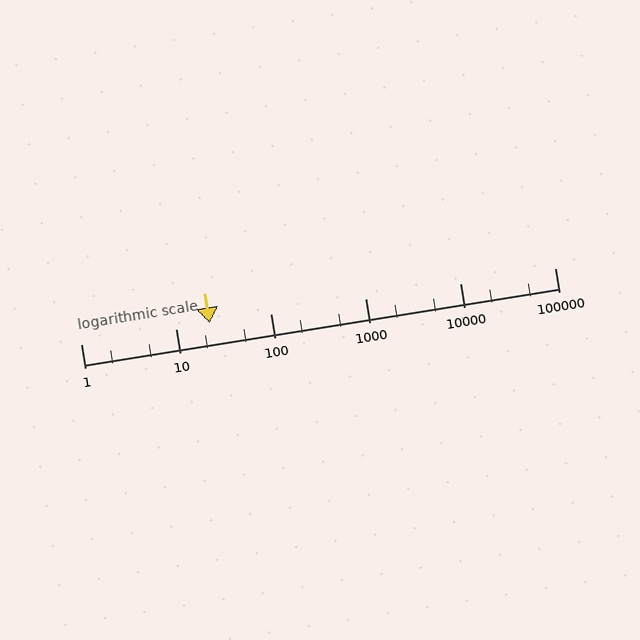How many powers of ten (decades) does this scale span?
The scale spans 5 decades, from 1 to 100000.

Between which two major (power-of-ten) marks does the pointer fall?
The pointer is between 10 and 100.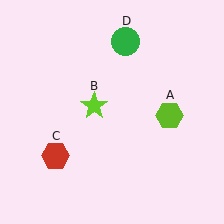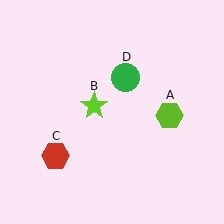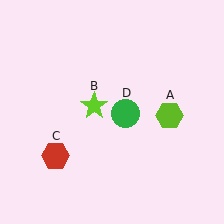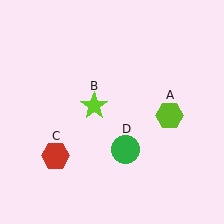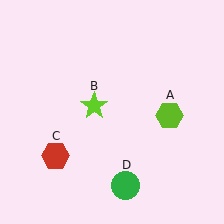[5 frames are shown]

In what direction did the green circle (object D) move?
The green circle (object D) moved down.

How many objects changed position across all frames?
1 object changed position: green circle (object D).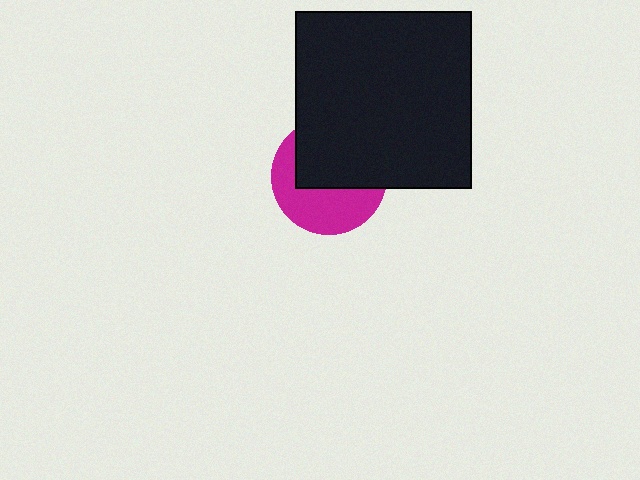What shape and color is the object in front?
The object in front is a black square.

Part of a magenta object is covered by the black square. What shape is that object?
It is a circle.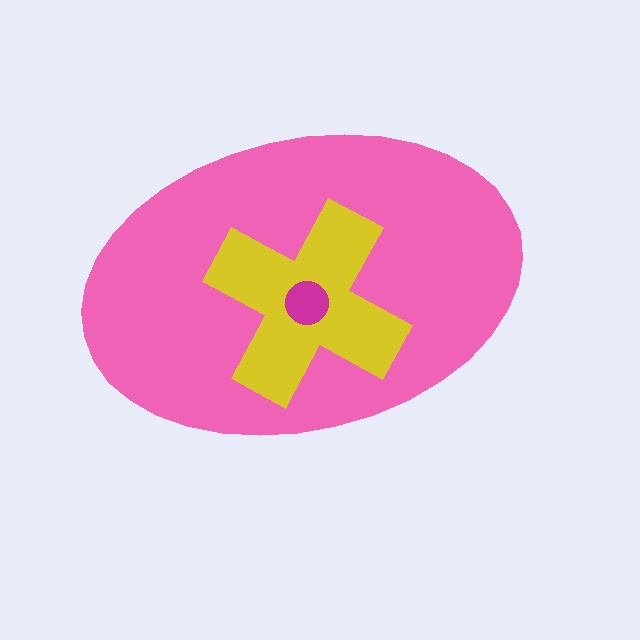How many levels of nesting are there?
3.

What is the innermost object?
The magenta circle.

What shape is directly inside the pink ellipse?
The yellow cross.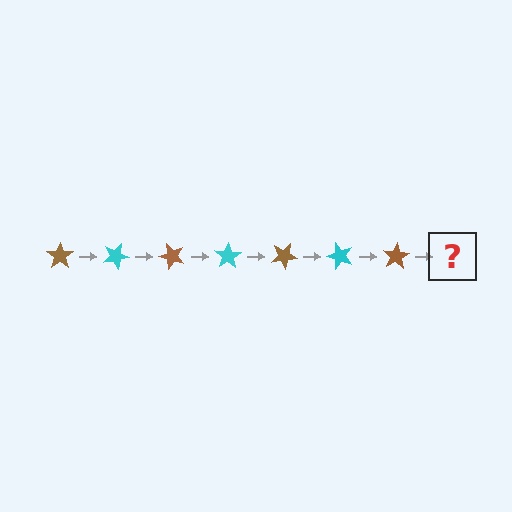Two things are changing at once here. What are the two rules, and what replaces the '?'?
The two rules are that it rotates 25 degrees each step and the color cycles through brown and cyan. The '?' should be a cyan star, rotated 175 degrees from the start.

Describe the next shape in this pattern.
It should be a cyan star, rotated 175 degrees from the start.